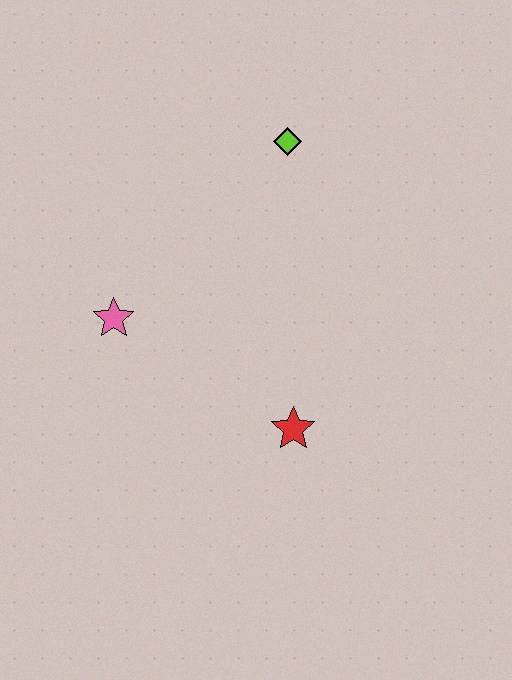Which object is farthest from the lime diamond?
The red star is farthest from the lime diamond.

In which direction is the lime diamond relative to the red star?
The lime diamond is above the red star.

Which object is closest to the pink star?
The red star is closest to the pink star.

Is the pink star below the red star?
No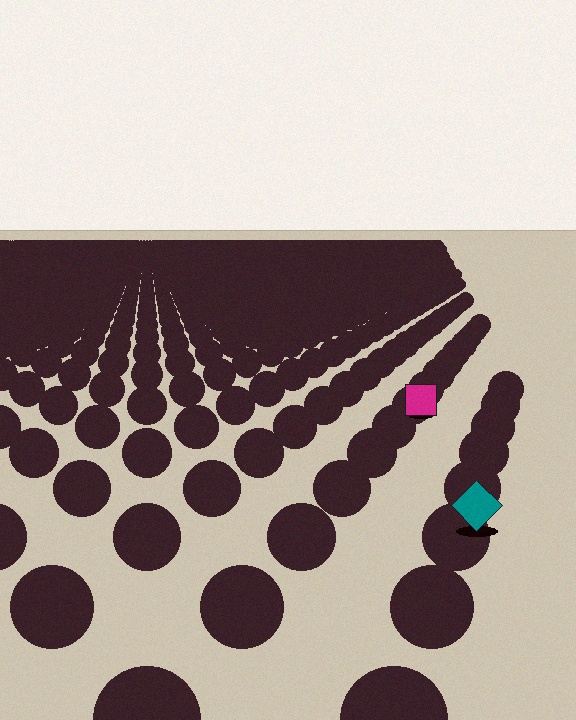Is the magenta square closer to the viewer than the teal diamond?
No. The teal diamond is closer — you can tell from the texture gradient: the ground texture is coarser near it.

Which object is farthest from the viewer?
The magenta square is farthest from the viewer. It appears smaller and the ground texture around it is denser.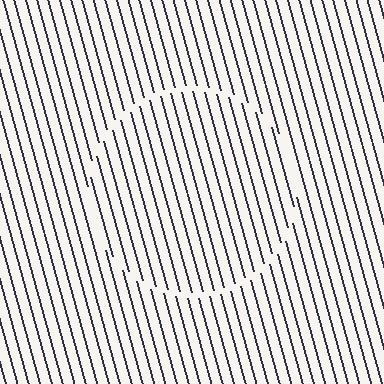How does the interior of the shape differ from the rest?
The interior of the shape contains the same grating, shifted by half a period — the contour is defined by the phase discontinuity where line-ends from the inner and outer gratings abut.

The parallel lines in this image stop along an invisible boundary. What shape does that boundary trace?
An illusory circle. The interior of the shape contains the same grating, shifted by half a period — the contour is defined by the phase discontinuity where line-ends from the inner and outer gratings abut.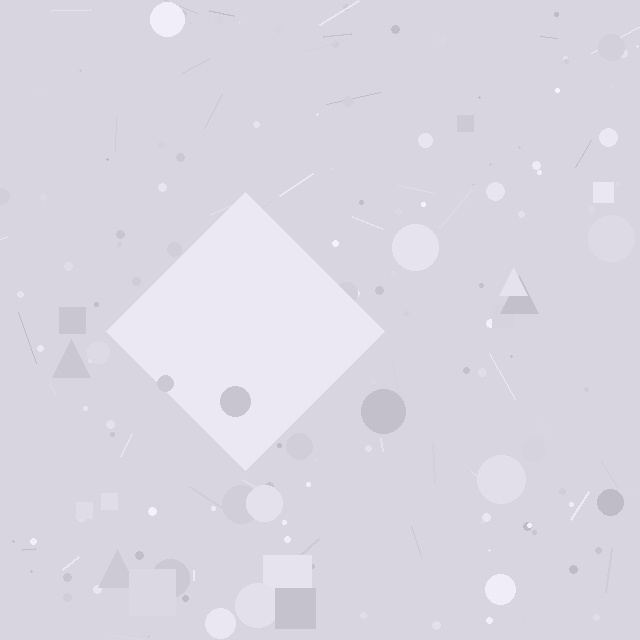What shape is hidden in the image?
A diamond is hidden in the image.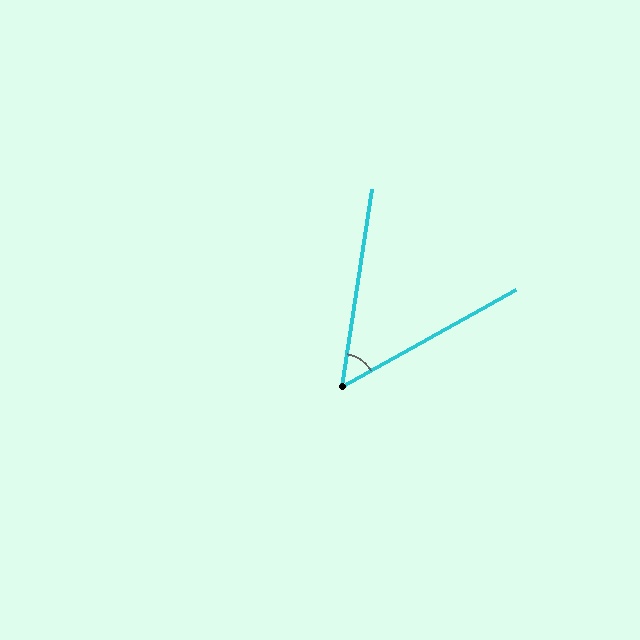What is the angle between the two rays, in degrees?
Approximately 52 degrees.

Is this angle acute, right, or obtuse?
It is acute.